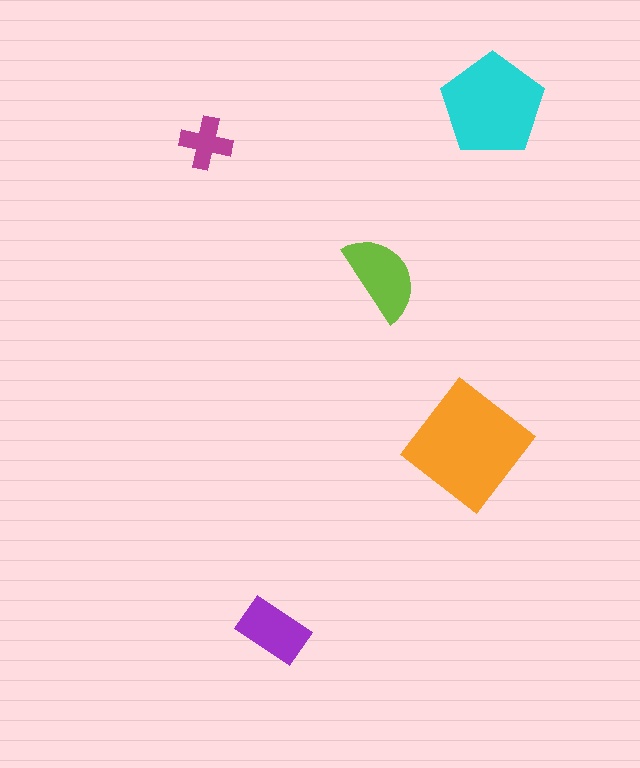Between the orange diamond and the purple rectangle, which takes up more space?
The orange diamond.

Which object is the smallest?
The magenta cross.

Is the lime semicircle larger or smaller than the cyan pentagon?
Smaller.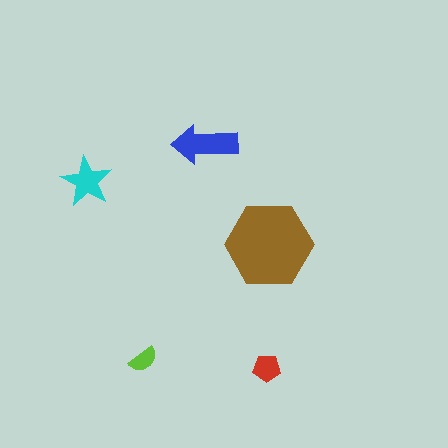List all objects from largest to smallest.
The brown hexagon, the blue arrow, the cyan star, the red pentagon, the lime semicircle.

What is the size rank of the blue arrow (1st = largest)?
2nd.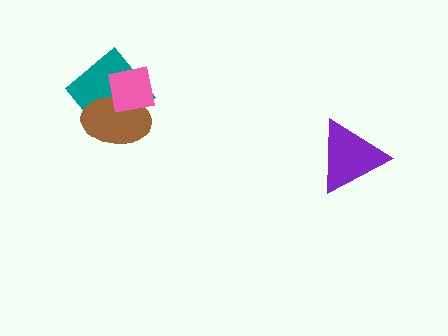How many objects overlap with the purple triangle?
0 objects overlap with the purple triangle.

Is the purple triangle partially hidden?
No, no other shape covers it.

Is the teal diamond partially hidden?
Yes, it is partially covered by another shape.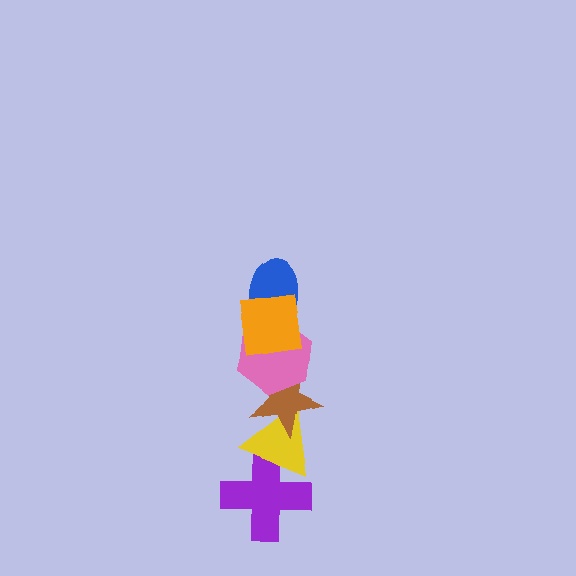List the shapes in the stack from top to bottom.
From top to bottom: the orange square, the blue ellipse, the pink hexagon, the brown star, the yellow triangle, the purple cross.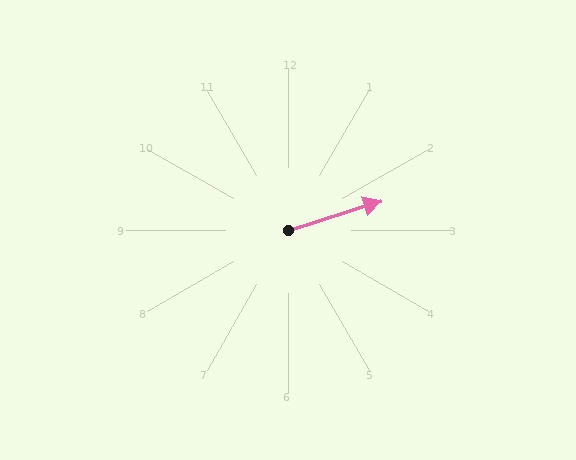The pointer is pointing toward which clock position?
Roughly 2 o'clock.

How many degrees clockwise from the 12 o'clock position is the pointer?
Approximately 73 degrees.